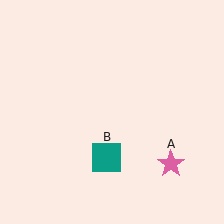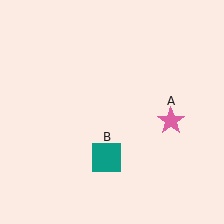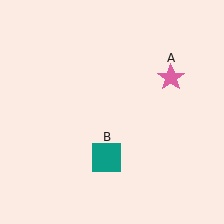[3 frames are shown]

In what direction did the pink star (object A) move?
The pink star (object A) moved up.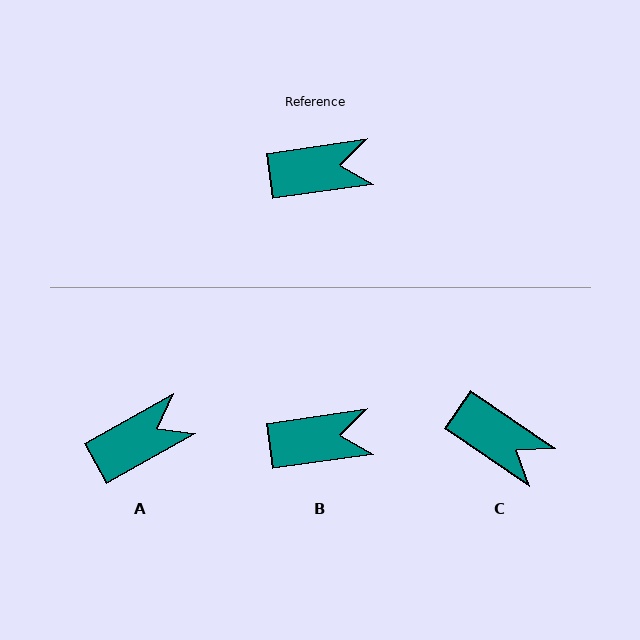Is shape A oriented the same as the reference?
No, it is off by about 21 degrees.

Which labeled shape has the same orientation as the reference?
B.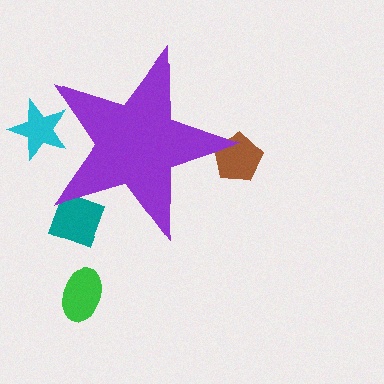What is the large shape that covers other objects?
A purple star.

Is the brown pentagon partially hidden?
Yes, the brown pentagon is partially hidden behind the purple star.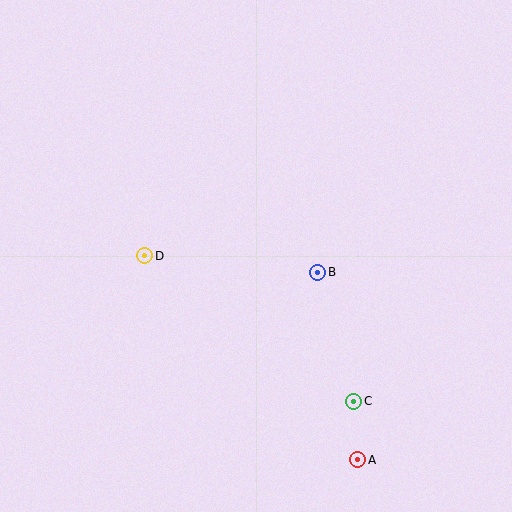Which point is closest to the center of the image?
Point B at (318, 272) is closest to the center.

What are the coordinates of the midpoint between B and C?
The midpoint between B and C is at (336, 337).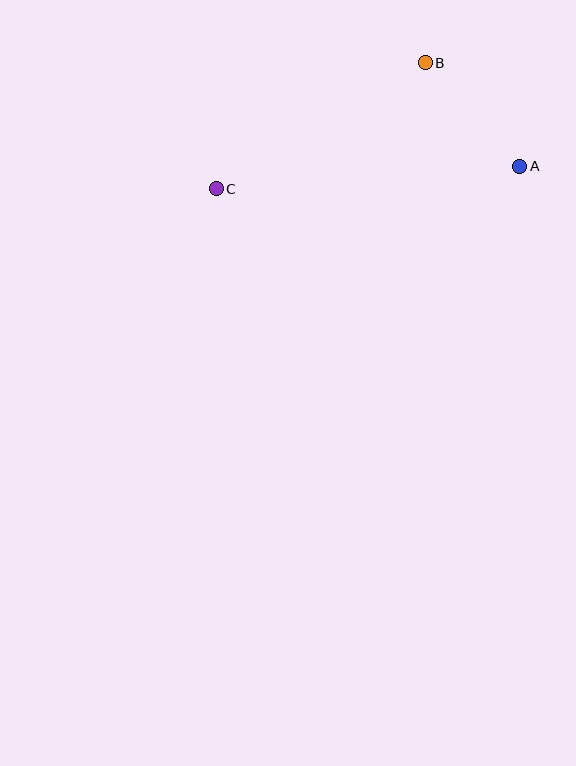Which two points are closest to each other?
Points A and B are closest to each other.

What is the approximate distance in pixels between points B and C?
The distance between B and C is approximately 244 pixels.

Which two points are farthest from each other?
Points A and C are farthest from each other.